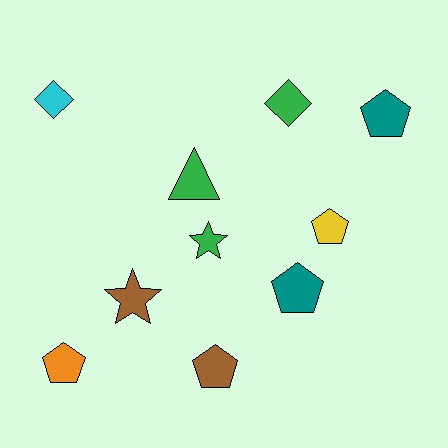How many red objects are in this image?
There are no red objects.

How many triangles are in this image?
There is 1 triangle.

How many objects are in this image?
There are 10 objects.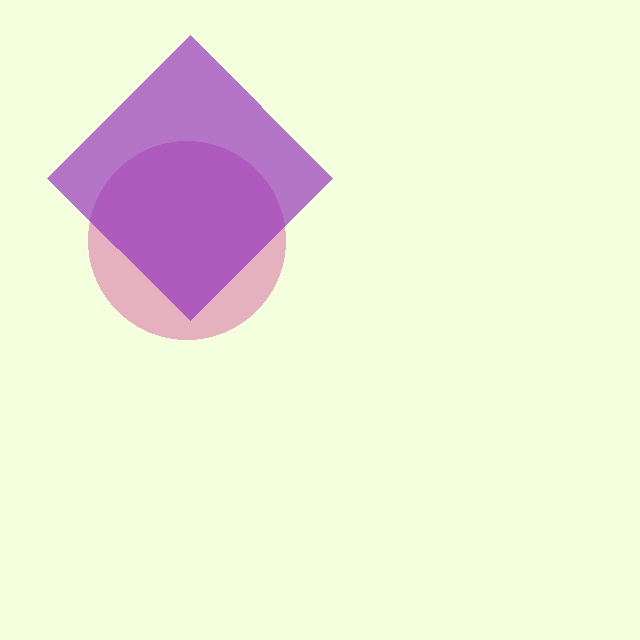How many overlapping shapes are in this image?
There are 2 overlapping shapes in the image.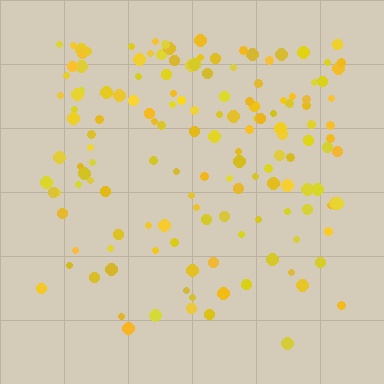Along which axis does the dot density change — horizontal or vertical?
Vertical.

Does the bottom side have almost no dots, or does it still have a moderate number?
Still a moderate number, just noticeably fewer than the top.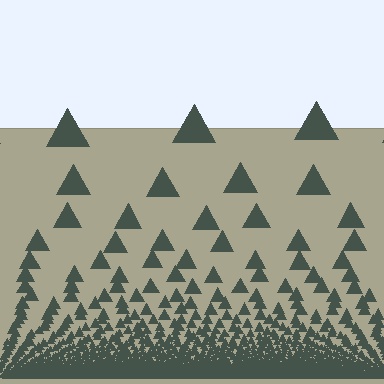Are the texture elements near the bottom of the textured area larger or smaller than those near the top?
Smaller. The gradient is inverted — elements near the bottom are smaller and denser.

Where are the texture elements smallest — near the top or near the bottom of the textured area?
Near the bottom.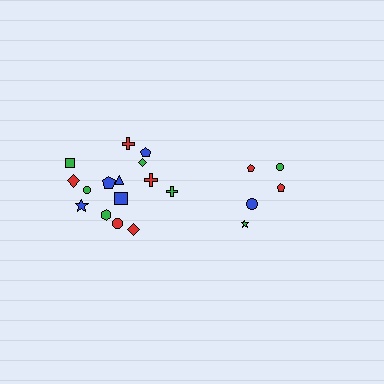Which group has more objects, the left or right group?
The left group.